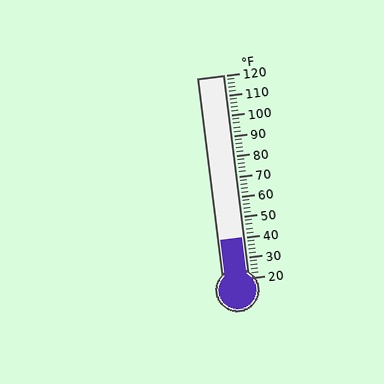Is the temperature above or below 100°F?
The temperature is below 100°F.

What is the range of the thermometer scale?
The thermometer scale ranges from 20°F to 120°F.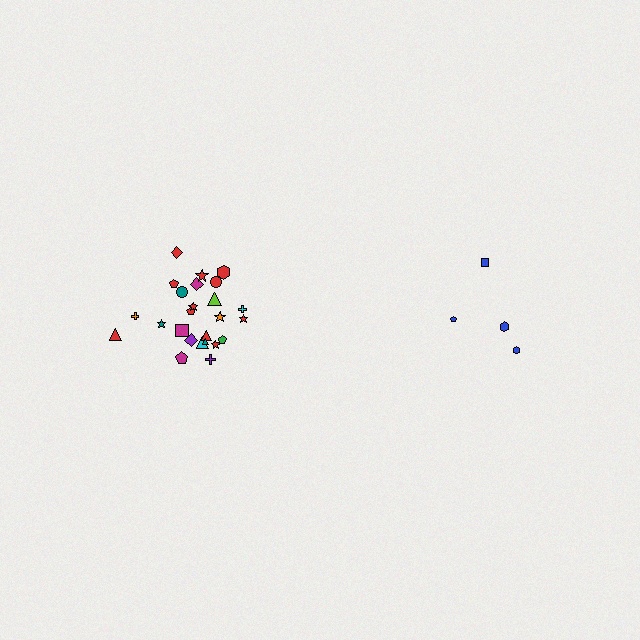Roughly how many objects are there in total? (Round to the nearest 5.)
Roughly 30 objects in total.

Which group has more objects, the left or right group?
The left group.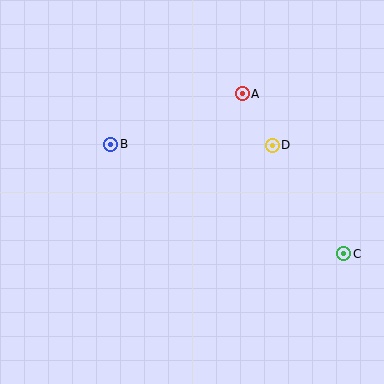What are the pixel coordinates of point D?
Point D is at (272, 145).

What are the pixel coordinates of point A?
Point A is at (242, 94).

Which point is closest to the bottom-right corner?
Point C is closest to the bottom-right corner.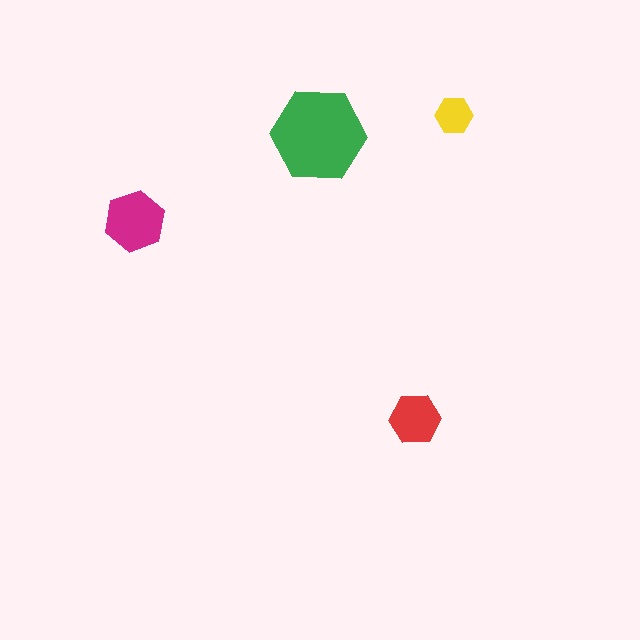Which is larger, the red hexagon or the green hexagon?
The green one.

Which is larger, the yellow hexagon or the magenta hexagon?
The magenta one.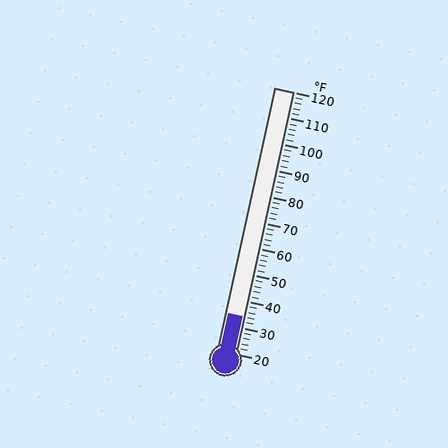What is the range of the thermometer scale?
The thermometer scale ranges from 20°F to 120°F.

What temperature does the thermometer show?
The thermometer shows approximately 34°F.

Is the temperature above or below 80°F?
The temperature is below 80°F.